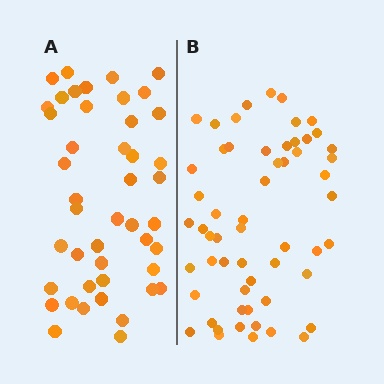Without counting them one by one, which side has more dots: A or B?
Region B (the right region) has more dots.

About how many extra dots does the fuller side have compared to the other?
Region B has roughly 12 or so more dots than region A.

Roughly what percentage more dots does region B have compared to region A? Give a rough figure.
About 25% more.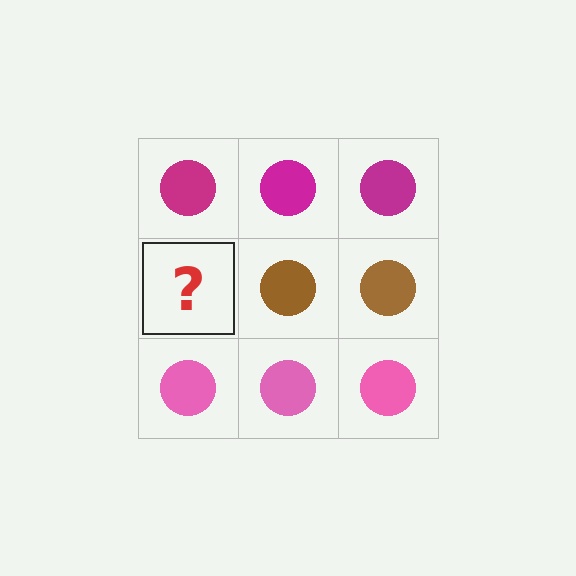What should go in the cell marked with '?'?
The missing cell should contain a brown circle.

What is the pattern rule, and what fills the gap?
The rule is that each row has a consistent color. The gap should be filled with a brown circle.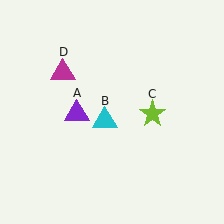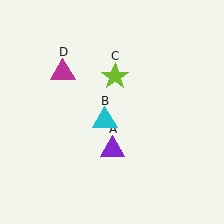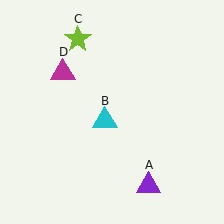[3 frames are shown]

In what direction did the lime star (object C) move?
The lime star (object C) moved up and to the left.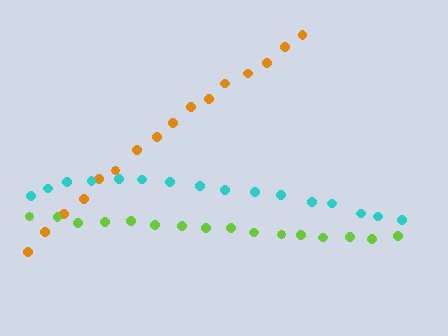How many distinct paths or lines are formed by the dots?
There are 3 distinct paths.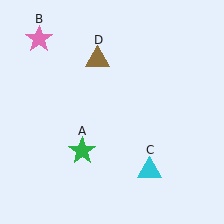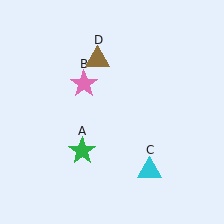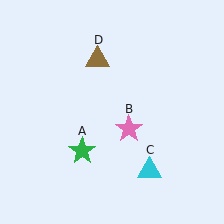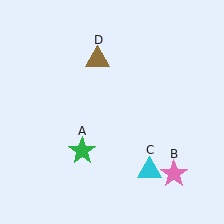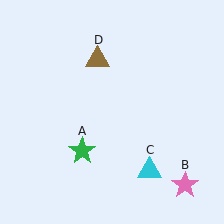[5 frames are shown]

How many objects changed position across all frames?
1 object changed position: pink star (object B).